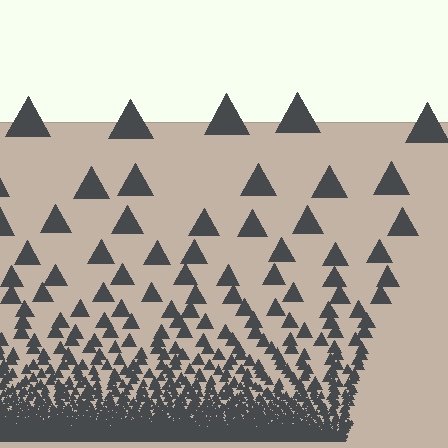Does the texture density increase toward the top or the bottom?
Density increases toward the bottom.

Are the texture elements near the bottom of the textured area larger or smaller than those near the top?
Smaller. The gradient is inverted — elements near the bottom are smaller and denser.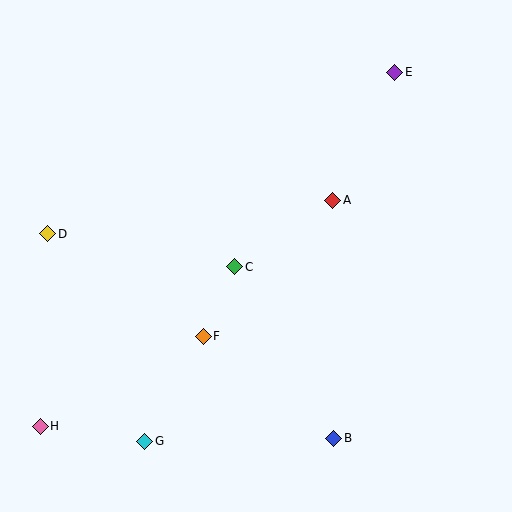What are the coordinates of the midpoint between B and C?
The midpoint between B and C is at (284, 352).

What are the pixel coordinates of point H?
Point H is at (40, 426).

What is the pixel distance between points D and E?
The distance between D and E is 383 pixels.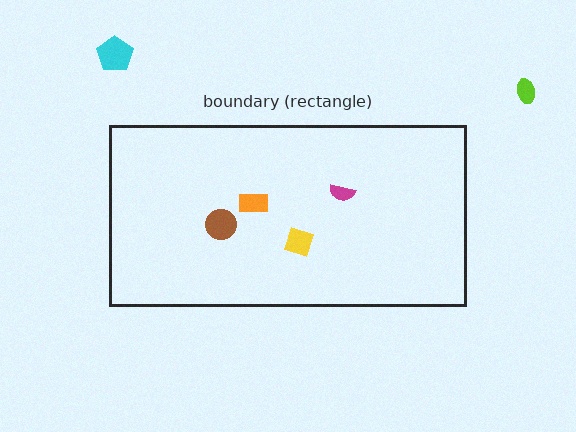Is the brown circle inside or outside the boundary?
Inside.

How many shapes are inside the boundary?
4 inside, 2 outside.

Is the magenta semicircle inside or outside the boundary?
Inside.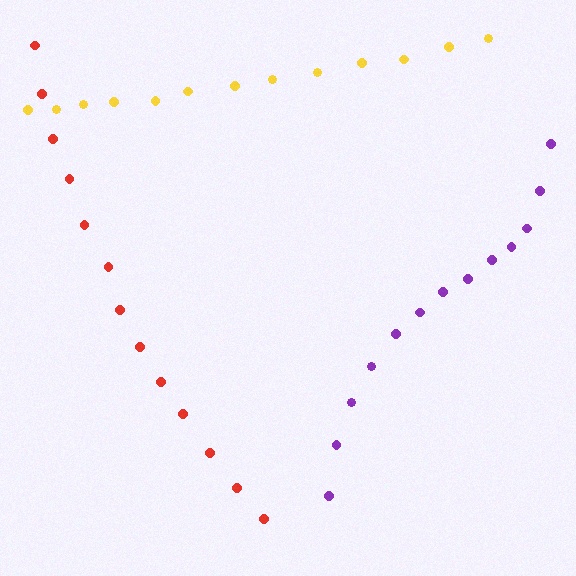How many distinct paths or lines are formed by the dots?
There are 3 distinct paths.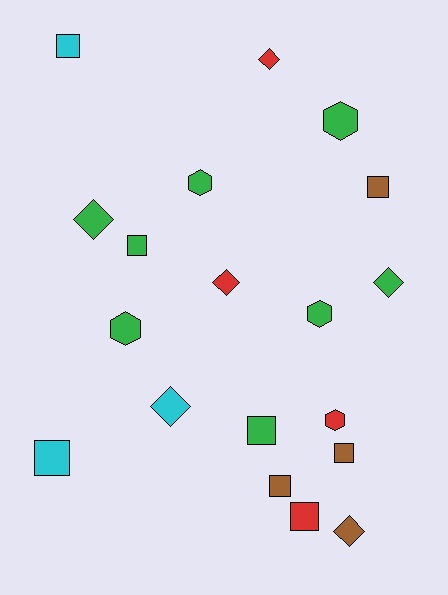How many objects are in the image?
There are 19 objects.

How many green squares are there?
There are 2 green squares.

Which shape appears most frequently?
Square, with 8 objects.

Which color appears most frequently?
Green, with 8 objects.